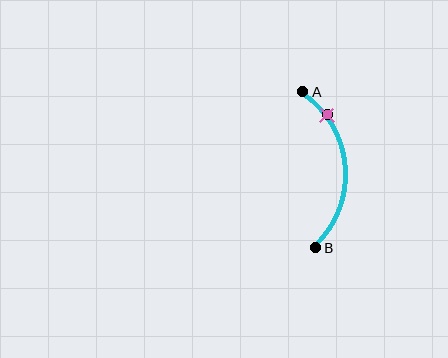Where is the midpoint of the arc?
The arc midpoint is the point on the curve farthest from the straight line joining A and B. It sits to the right of that line.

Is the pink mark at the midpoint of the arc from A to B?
No. The pink mark lies on the arc but is closer to endpoint A. The arc midpoint would be at the point on the curve equidistant along the arc from both A and B.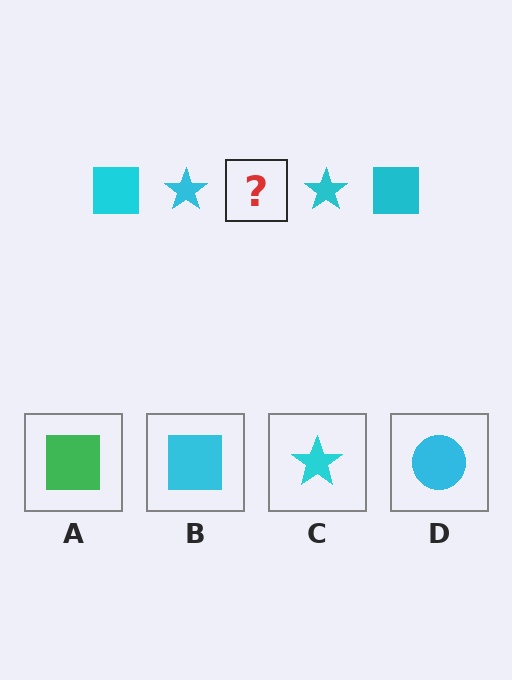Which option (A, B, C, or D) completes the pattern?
B.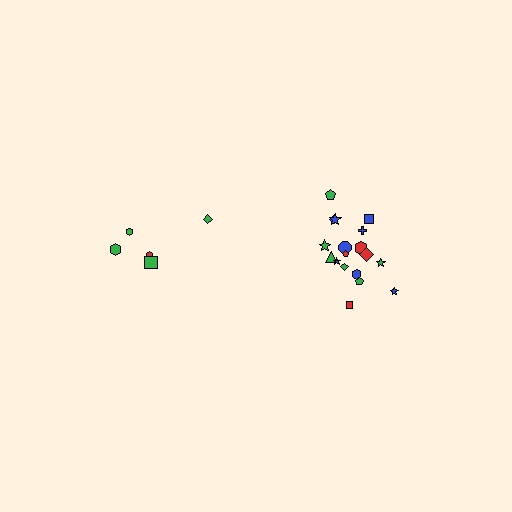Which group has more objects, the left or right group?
The right group.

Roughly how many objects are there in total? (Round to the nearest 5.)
Roughly 25 objects in total.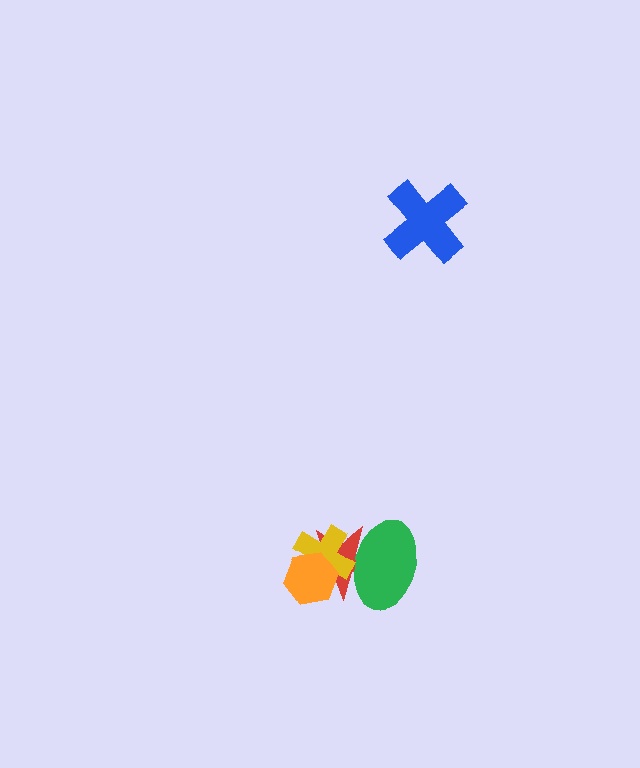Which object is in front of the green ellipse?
The yellow cross is in front of the green ellipse.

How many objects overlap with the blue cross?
0 objects overlap with the blue cross.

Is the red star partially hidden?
Yes, it is partially covered by another shape.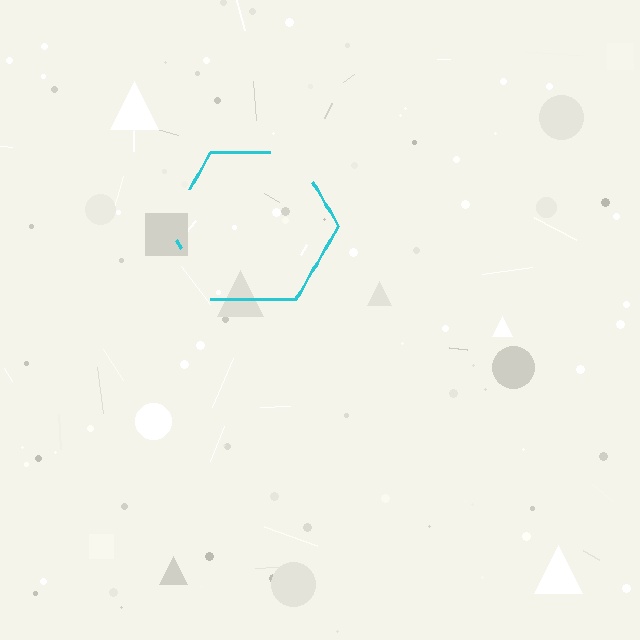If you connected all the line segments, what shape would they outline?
They would outline a hexagon.